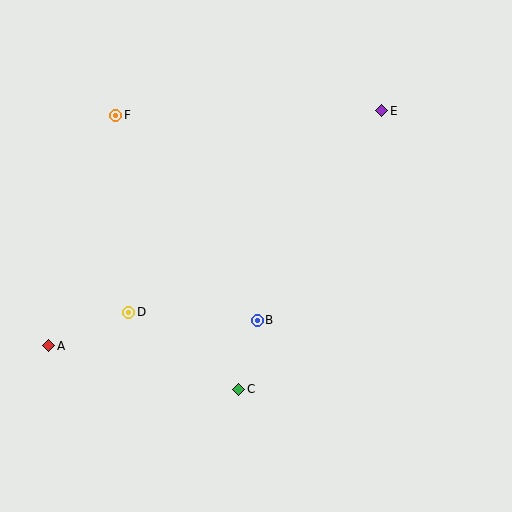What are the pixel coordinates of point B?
Point B is at (257, 320).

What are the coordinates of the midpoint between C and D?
The midpoint between C and D is at (184, 351).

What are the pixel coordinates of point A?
Point A is at (49, 346).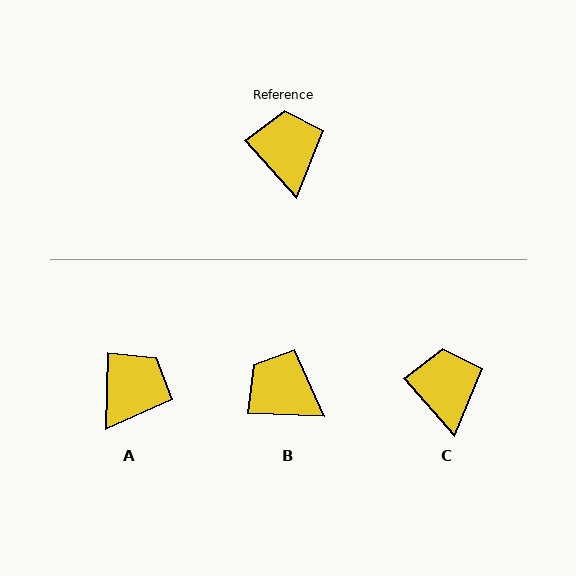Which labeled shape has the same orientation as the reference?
C.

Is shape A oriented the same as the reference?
No, it is off by about 43 degrees.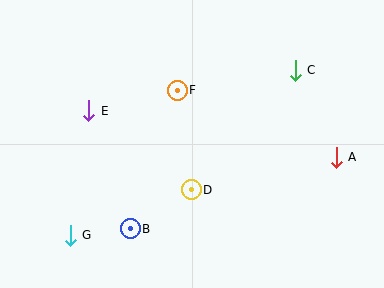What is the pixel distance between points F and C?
The distance between F and C is 120 pixels.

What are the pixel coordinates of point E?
Point E is at (89, 111).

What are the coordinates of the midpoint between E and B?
The midpoint between E and B is at (110, 170).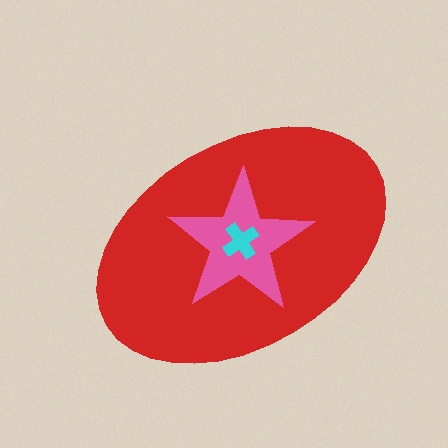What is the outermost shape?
The red ellipse.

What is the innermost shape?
The cyan cross.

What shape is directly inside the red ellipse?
The pink star.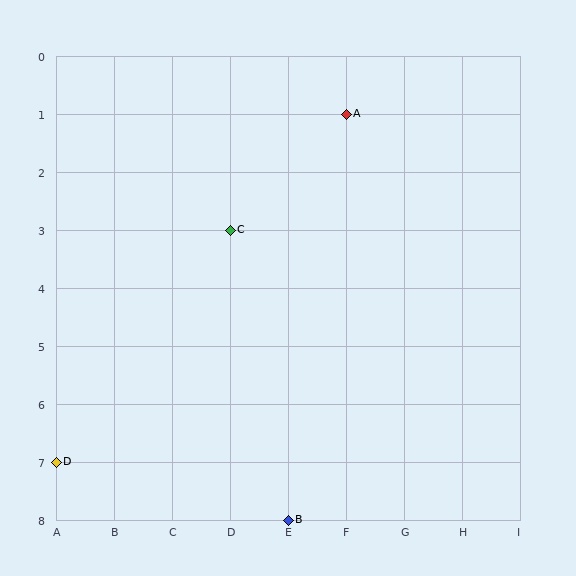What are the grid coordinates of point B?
Point B is at grid coordinates (E, 8).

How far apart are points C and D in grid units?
Points C and D are 3 columns and 4 rows apart (about 5.0 grid units diagonally).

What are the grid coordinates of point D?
Point D is at grid coordinates (A, 7).